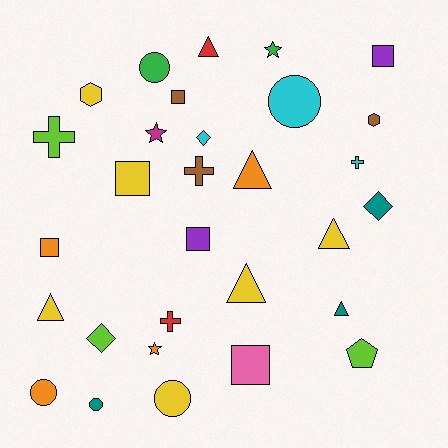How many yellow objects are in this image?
There are 6 yellow objects.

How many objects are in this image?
There are 30 objects.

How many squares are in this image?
There are 6 squares.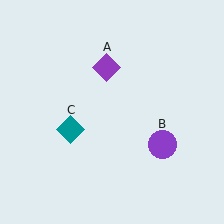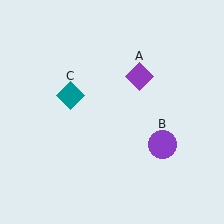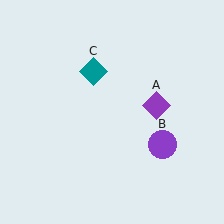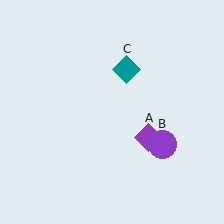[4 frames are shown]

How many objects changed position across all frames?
2 objects changed position: purple diamond (object A), teal diamond (object C).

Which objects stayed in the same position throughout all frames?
Purple circle (object B) remained stationary.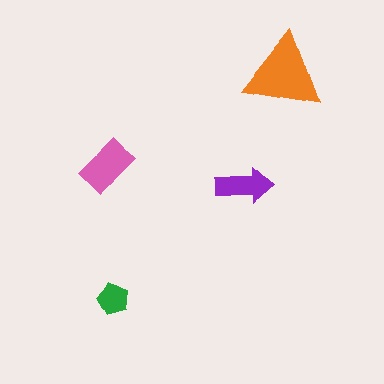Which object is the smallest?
The green pentagon.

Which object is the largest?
The orange triangle.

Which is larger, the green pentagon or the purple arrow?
The purple arrow.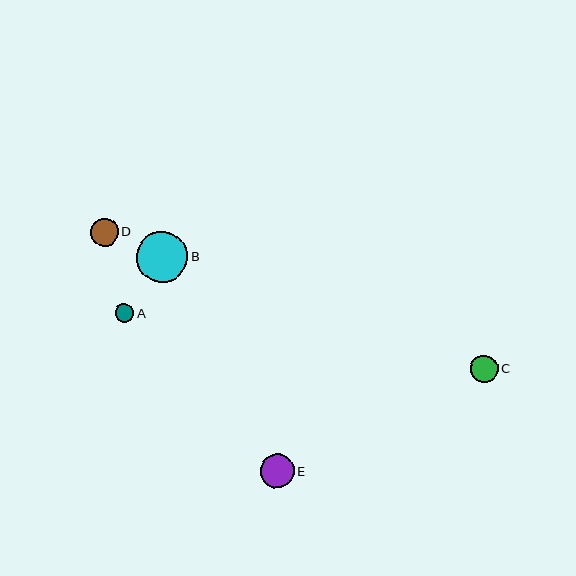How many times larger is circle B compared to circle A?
Circle B is approximately 2.7 times the size of circle A.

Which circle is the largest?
Circle B is the largest with a size of approximately 51 pixels.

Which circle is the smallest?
Circle A is the smallest with a size of approximately 19 pixels.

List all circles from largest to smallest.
From largest to smallest: B, E, D, C, A.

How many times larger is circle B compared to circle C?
Circle B is approximately 1.9 times the size of circle C.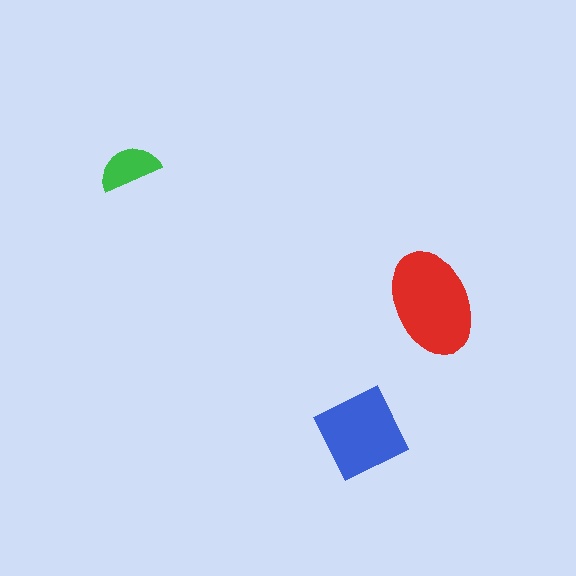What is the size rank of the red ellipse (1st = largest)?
1st.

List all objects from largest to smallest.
The red ellipse, the blue square, the green semicircle.